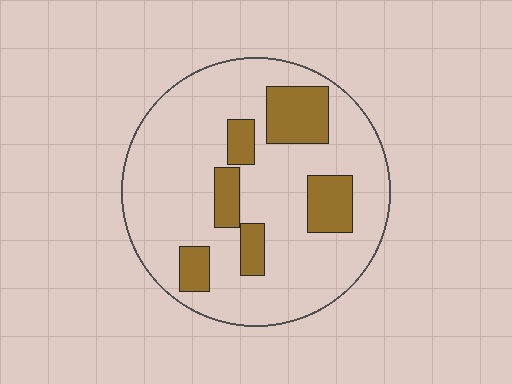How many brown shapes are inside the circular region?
6.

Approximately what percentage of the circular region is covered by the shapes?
Approximately 20%.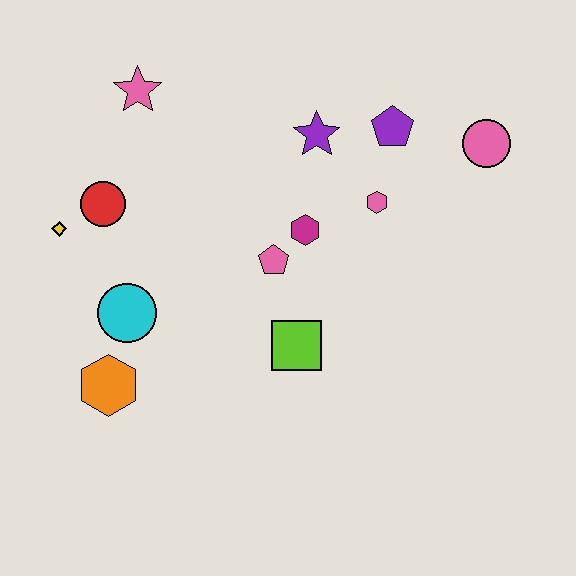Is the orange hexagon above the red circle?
No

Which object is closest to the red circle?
The yellow diamond is closest to the red circle.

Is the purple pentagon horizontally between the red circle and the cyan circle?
No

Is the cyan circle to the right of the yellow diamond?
Yes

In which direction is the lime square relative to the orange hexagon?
The lime square is to the right of the orange hexagon.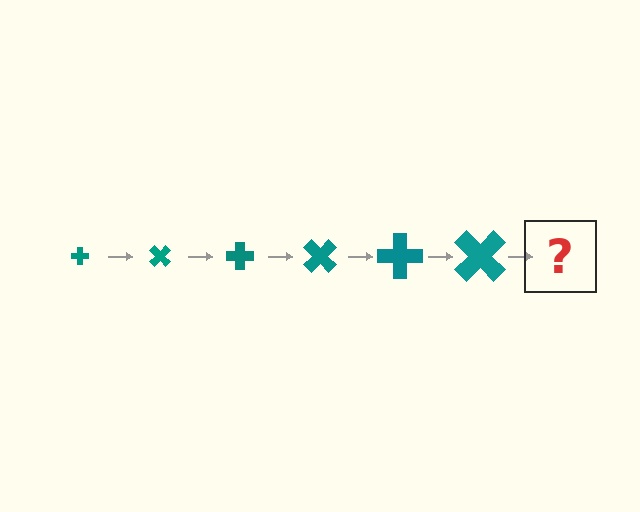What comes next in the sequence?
The next element should be a cross, larger than the previous one and rotated 270 degrees from the start.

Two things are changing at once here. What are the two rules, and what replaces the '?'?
The two rules are that the cross grows larger each step and it rotates 45 degrees each step. The '?' should be a cross, larger than the previous one and rotated 270 degrees from the start.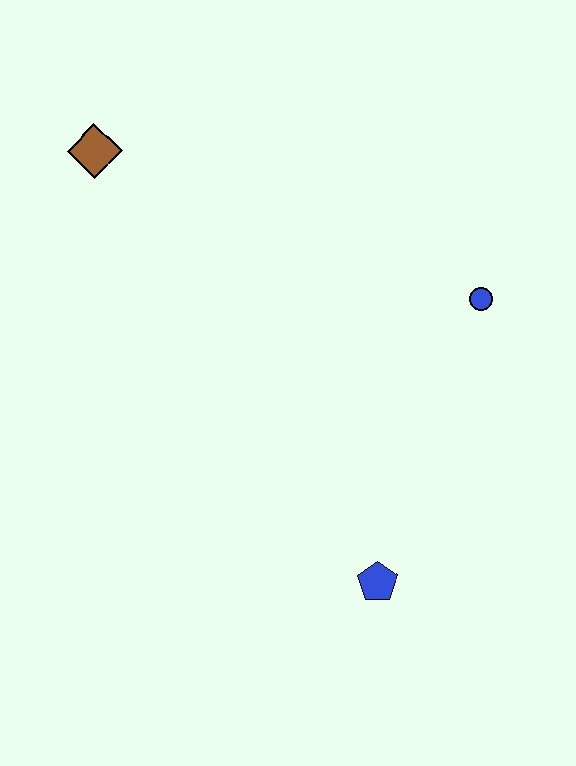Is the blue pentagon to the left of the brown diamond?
No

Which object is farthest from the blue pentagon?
The brown diamond is farthest from the blue pentagon.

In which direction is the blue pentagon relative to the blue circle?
The blue pentagon is below the blue circle.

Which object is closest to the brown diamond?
The blue circle is closest to the brown diamond.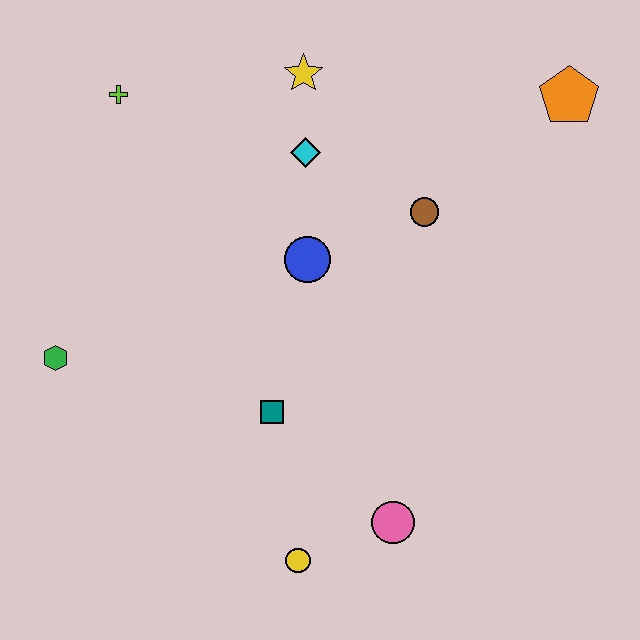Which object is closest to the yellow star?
The cyan diamond is closest to the yellow star.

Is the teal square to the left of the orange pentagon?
Yes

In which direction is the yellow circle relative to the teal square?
The yellow circle is below the teal square.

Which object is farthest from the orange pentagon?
The green hexagon is farthest from the orange pentagon.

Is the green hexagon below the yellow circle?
No